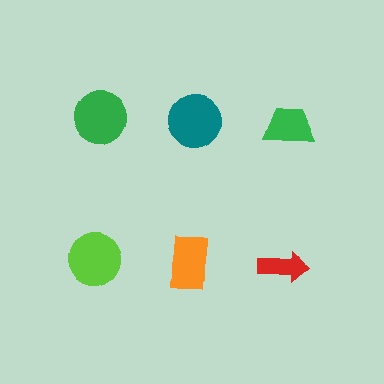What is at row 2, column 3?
A red arrow.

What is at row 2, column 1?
A lime circle.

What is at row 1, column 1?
A green circle.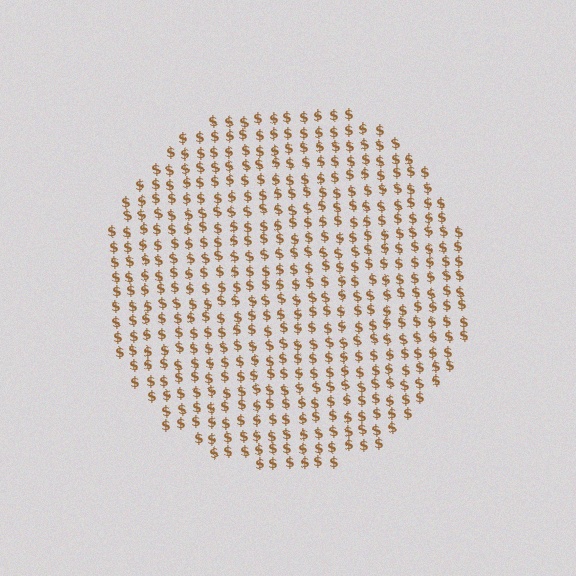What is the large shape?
The large shape is a circle.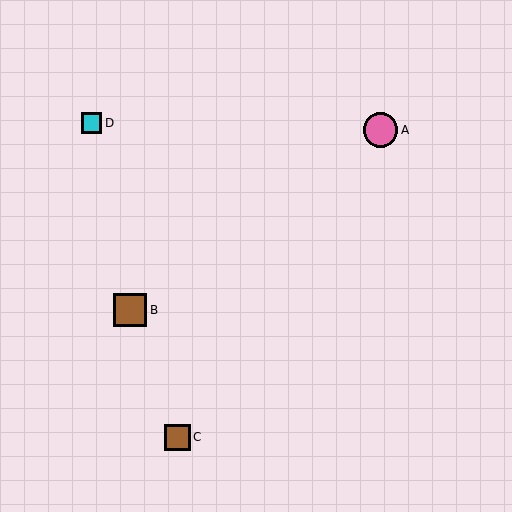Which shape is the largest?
The pink circle (labeled A) is the largest.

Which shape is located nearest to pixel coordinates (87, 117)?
The cyan square (labeled D) at (92, 123) is nearest to that location.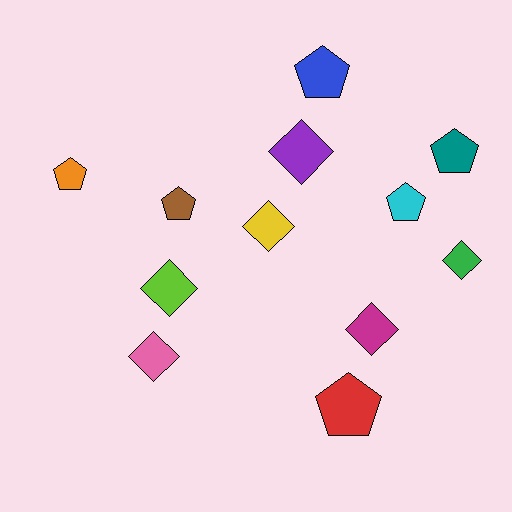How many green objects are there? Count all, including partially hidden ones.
There is 1 green object.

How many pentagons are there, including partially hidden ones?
There are 6 pentagons.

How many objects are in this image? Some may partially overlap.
There are 12 objects.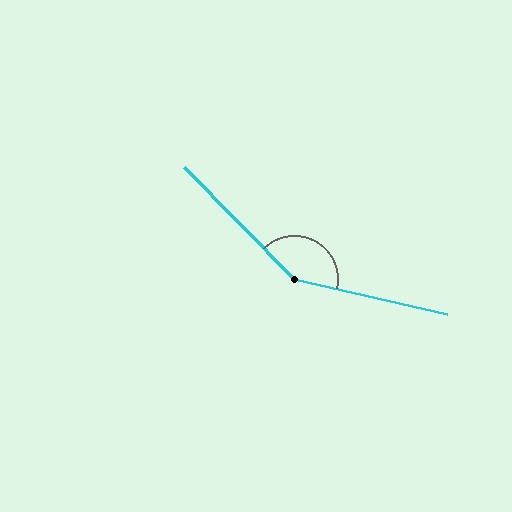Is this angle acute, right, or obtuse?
It is obtuse.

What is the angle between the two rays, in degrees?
Approximately 148 degrees.